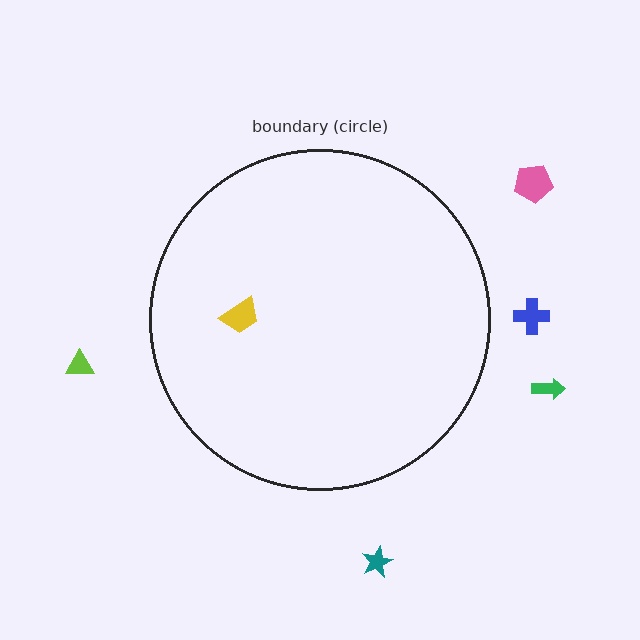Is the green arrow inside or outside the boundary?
Outside.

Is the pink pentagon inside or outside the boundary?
Outside.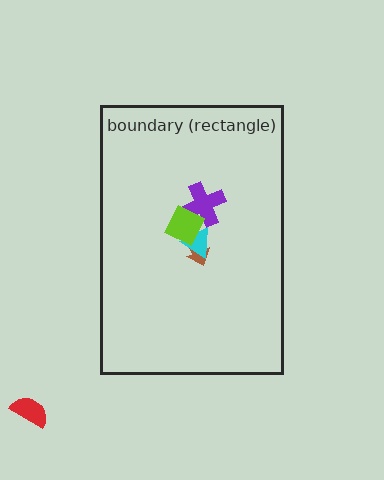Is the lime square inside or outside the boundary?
Inside.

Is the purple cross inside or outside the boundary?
Inside.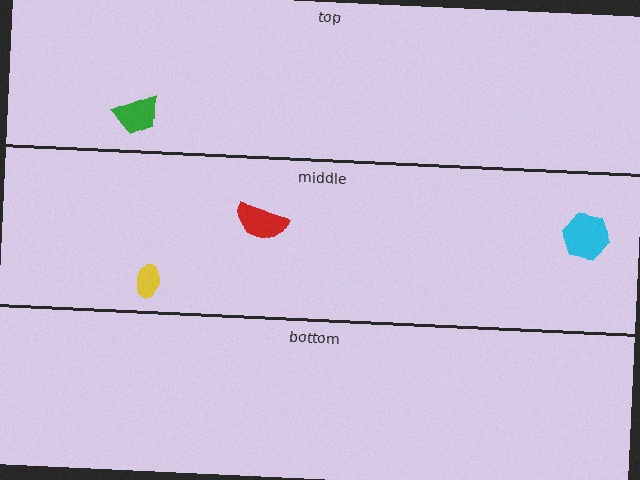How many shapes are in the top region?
1.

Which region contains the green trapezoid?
The top region.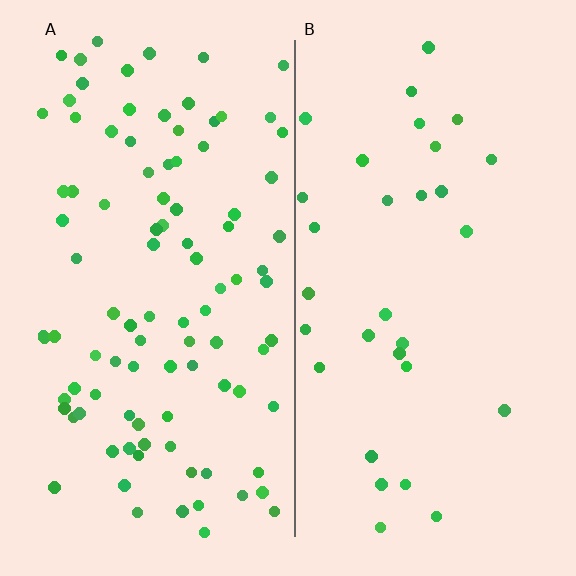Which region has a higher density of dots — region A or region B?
A (the left).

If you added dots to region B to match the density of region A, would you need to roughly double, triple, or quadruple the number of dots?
Approximately triple.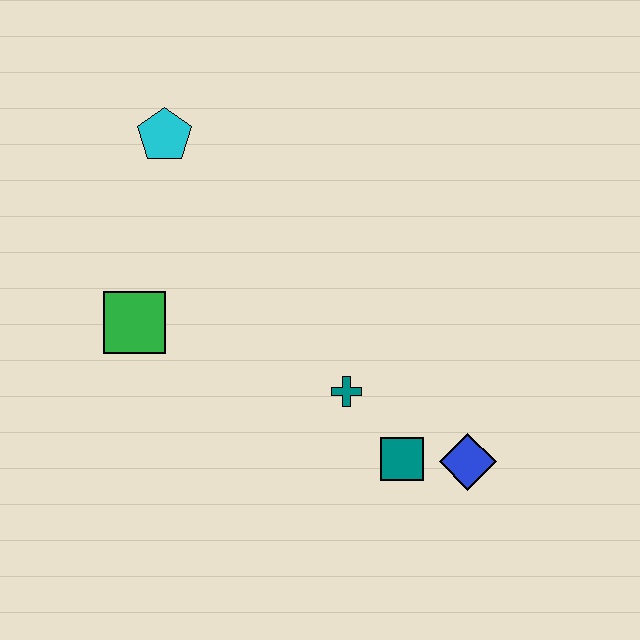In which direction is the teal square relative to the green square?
The teal square is to the right of the green square.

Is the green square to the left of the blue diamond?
Yes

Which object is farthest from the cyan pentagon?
The blue diamond is farthest from the cyan pentagon.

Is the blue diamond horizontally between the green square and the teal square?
No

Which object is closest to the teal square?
The blue diamond is closest to the teal square.